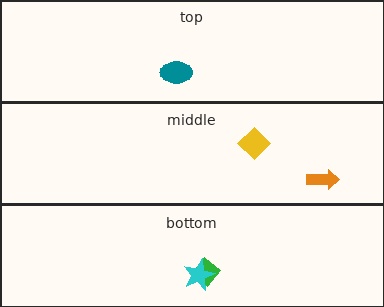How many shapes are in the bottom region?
2.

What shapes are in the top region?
The teal ellipse.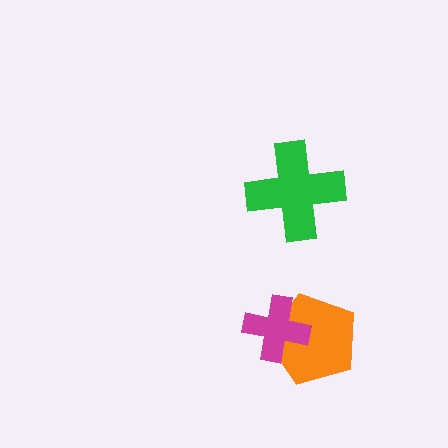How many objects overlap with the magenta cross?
1 object overlaps with the magenta cross.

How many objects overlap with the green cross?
0 objects overlap with the green cross.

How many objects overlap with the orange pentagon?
1 object overlaps with the orange pentagon.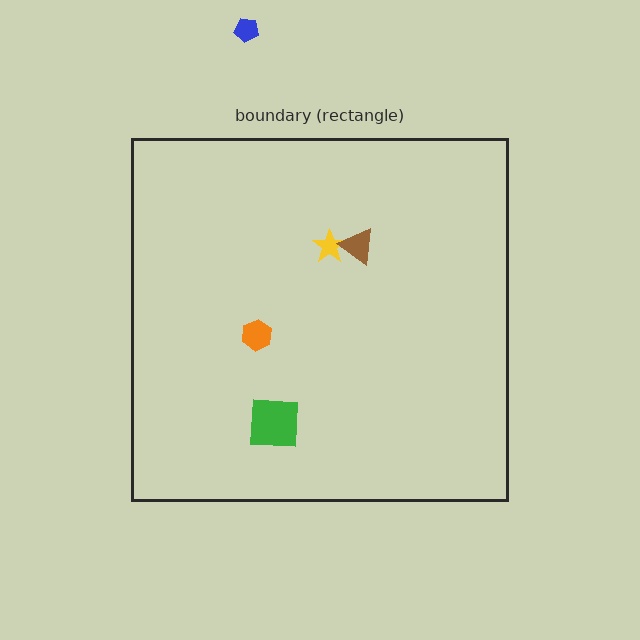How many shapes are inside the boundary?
4 inside, 1 outside.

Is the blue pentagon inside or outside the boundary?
Outside.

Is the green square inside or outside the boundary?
Inside.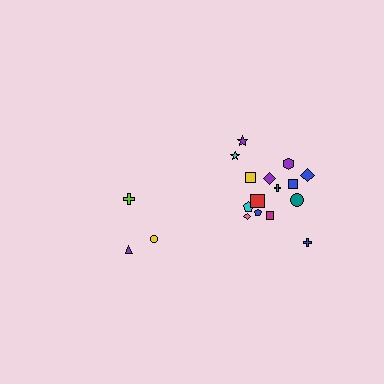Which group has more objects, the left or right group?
The right group.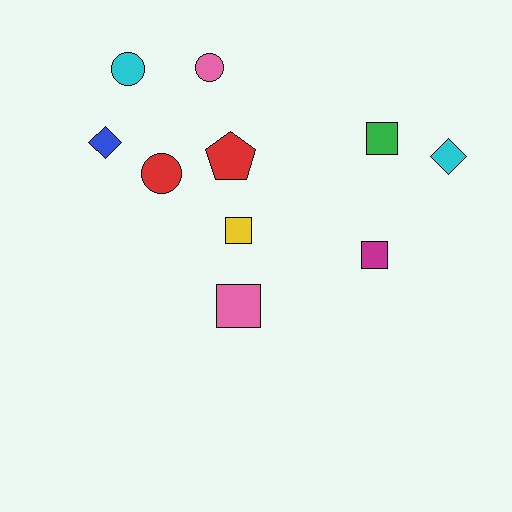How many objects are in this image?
There are 10 objects.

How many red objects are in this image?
There are 2 red objects.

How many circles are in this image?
There are 3 circles.